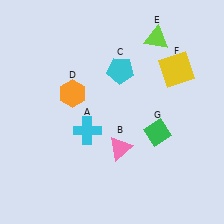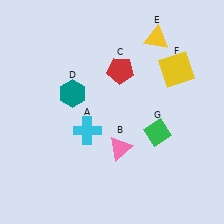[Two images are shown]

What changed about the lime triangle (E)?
In Image 1, E is lime. In Image 2, it changed to yellow.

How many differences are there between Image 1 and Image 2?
There are 3 differences between the two images.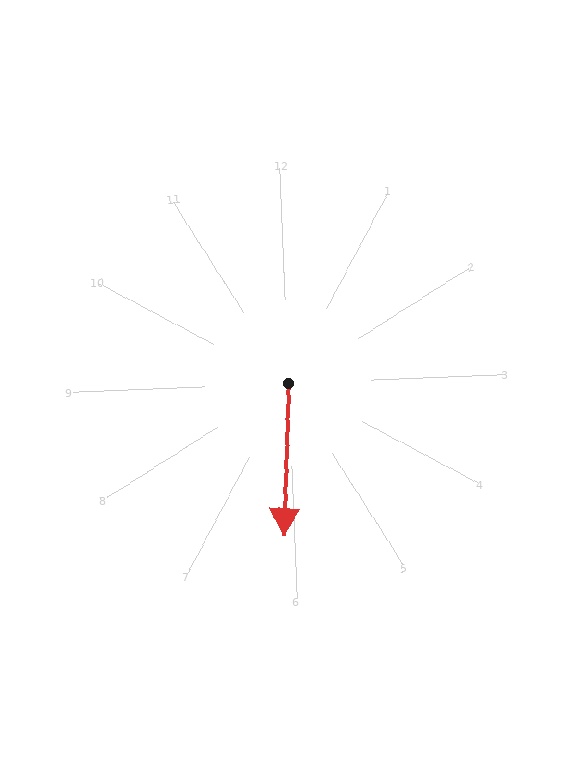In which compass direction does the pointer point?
South.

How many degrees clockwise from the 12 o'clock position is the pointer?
Approximately 184 degrees.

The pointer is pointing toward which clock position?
Roughly 6 o'clock.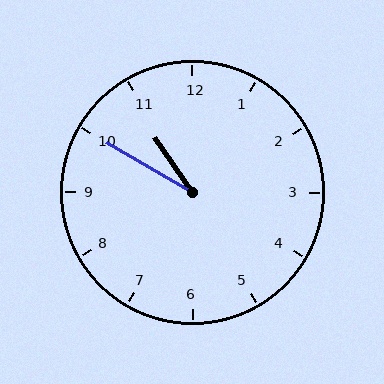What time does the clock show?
10:50.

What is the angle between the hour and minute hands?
Approximately 25 degrees.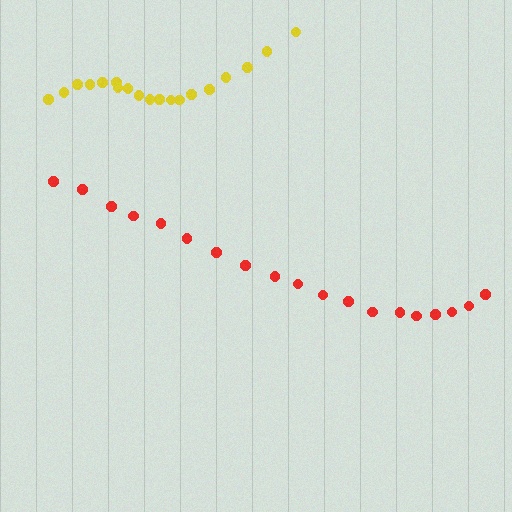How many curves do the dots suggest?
There are 2 distinct paths.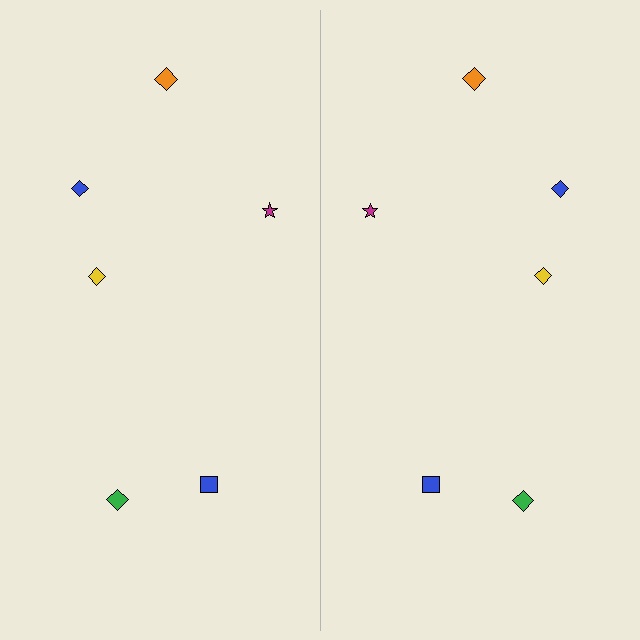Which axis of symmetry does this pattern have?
The pattern has a vertical axis of symmetry running through the center of the image.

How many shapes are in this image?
There are 12 shapes in this image.